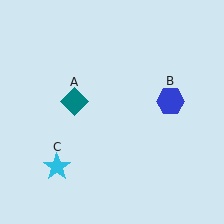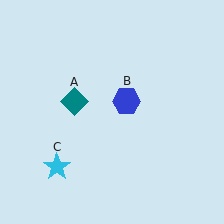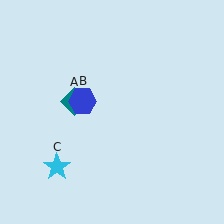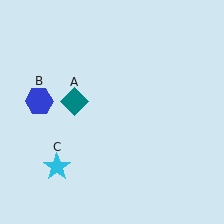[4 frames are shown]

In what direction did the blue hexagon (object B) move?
The blue hexagon (object B) moved left.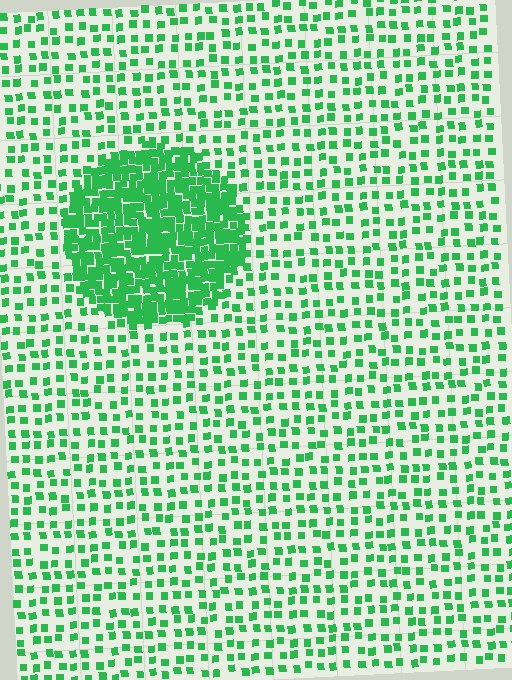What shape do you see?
I see a circle.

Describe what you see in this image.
The image contains small green elements arranged at two different densities. A circle-shaped region is visible where the elements are more densely packed than the surrounding area.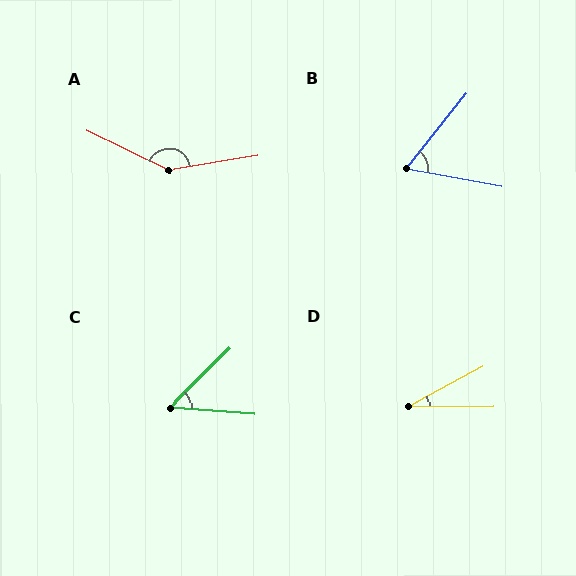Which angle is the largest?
A, at approximately 145 degrees.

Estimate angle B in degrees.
Approximately 62 degrees.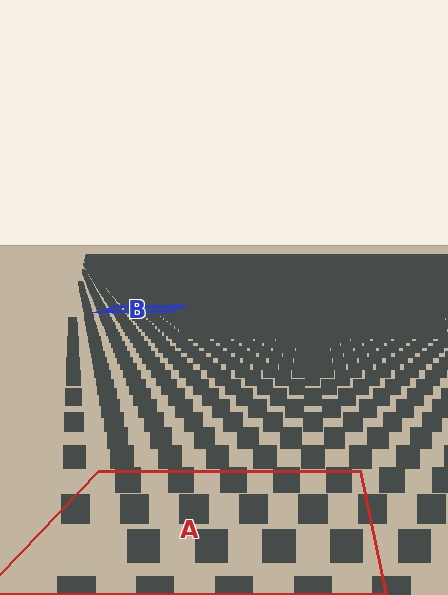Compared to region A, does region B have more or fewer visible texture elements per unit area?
Region B has more texture elements per unit area — they are packed more densely because it is farther away.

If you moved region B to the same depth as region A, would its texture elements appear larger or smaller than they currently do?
They would appear larger. At a closer depth, the same texture elements are projected at a bigger on-screen size.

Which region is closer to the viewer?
Region A is closer. The texture elements there are larger and more spread out.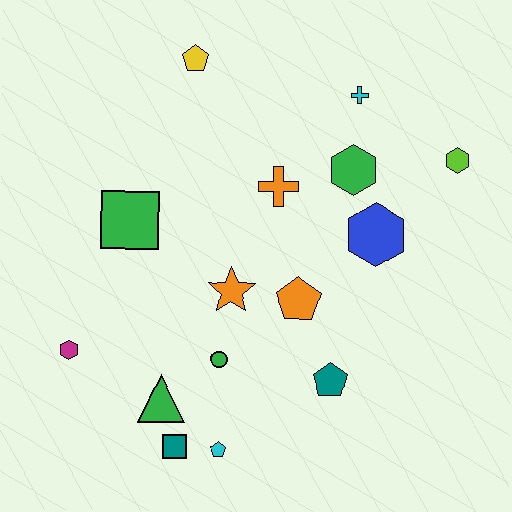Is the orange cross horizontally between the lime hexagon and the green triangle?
Yes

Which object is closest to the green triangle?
The teal square is closest to the green triangle.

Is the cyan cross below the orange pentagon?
No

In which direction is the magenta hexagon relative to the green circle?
The magenta hexagon is to the left of the green circle.